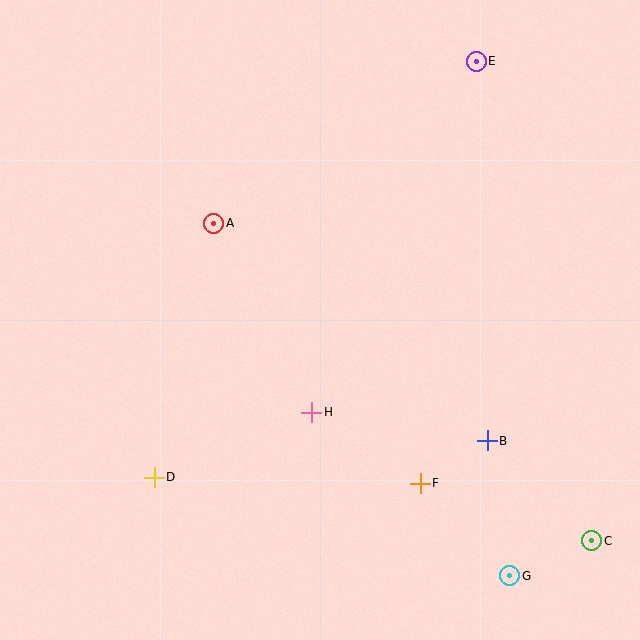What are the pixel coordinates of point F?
Point F is at (420, 483).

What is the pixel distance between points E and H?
The distance between E and H is 387 pixels.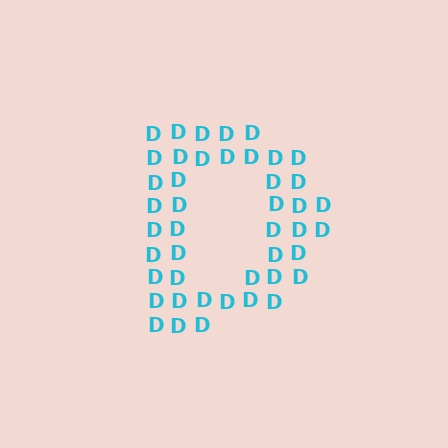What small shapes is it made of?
It is made of small letter D's.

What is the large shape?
The large shape is the letter D.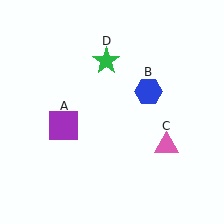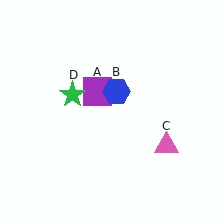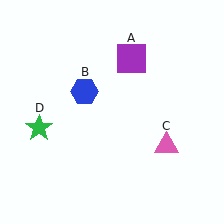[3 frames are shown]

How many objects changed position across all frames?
3 objects changed position: purple square (object A), blue hexagon (object B), green star (object D).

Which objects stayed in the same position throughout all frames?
Pink triangle (object C) remained stationary.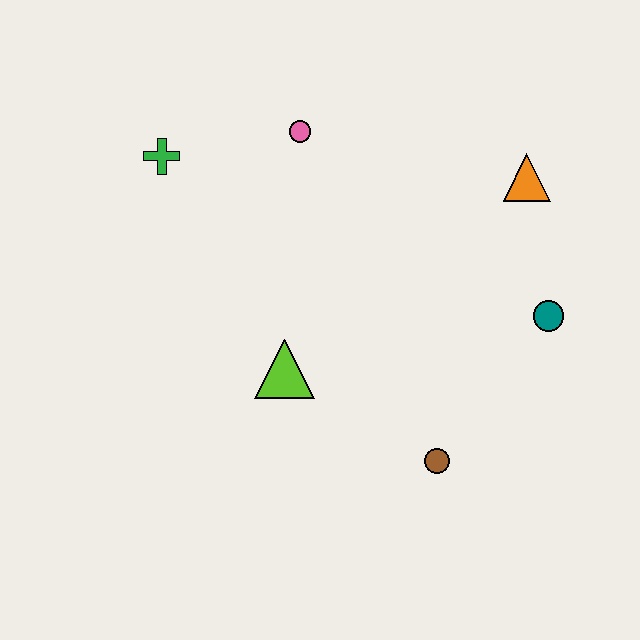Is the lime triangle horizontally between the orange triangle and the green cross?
Yes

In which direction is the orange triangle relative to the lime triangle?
The orange triangle is to the right of the lime triangle.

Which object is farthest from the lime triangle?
The orange triangle is farthest from the lime triangle.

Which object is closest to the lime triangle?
The brown circle is closest to the lime triangle.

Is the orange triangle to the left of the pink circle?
No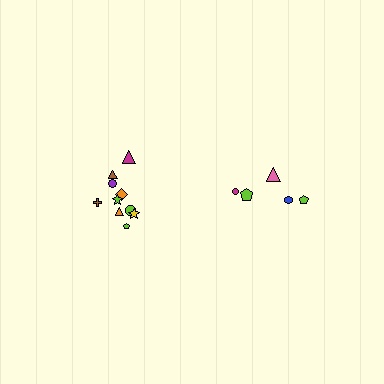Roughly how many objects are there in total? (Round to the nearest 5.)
Roughly 15 objects in total.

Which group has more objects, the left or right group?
The left group.